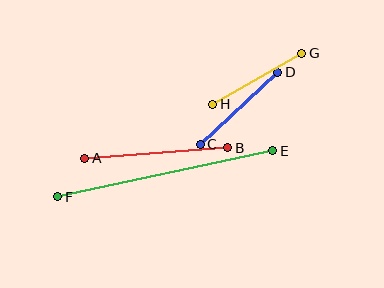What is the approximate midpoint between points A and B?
The midpoint is at approximately (156, 153) pixels.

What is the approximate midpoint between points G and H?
The midpoint is at approximately (257, 79) pixels.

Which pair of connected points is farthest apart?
Points E and F are farthest apart.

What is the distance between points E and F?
The distance is approximately 220 pixels.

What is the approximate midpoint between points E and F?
The midpoint is at approximately (165, 174) pixels.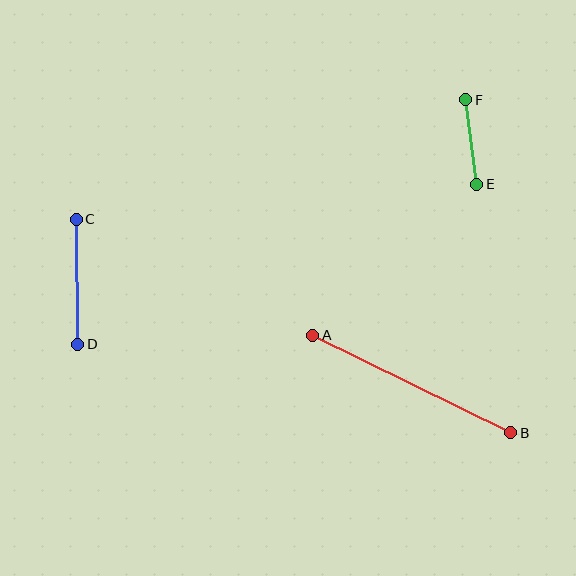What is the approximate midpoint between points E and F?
The midpoint is at approximately (471, 142) pixels.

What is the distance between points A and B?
The distance is approximately 221 pixels.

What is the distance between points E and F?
The distance is approximately 85 pixels.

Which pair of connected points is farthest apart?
Points A and B are farthest apart.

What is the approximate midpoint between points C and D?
The midpoint is at approximately (77, 282) pixels.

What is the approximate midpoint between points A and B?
The midpoint is at approximately (412, 384) pixels.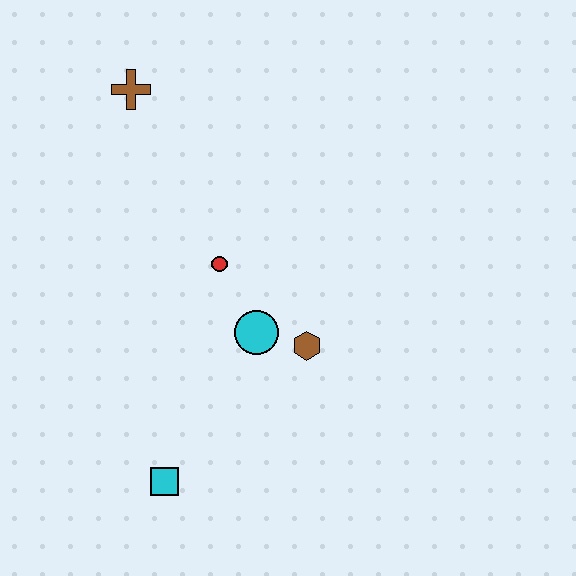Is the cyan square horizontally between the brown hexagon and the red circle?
No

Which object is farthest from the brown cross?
The cyan square is farthest from the brown cross.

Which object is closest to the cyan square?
The cyan circle is closest to the cyan square.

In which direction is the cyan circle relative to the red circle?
The cyan circle is below the red circle.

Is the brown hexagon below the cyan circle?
Yes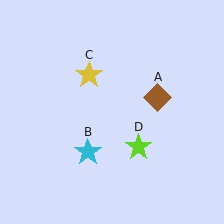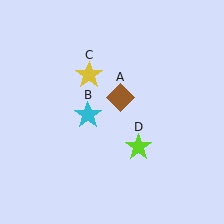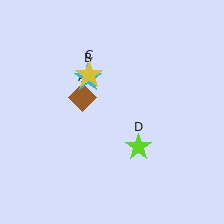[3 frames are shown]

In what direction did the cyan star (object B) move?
The cyan star (object B) moved up.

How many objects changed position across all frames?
2 objects changed position: brown diamond (object A), cyan star (object B).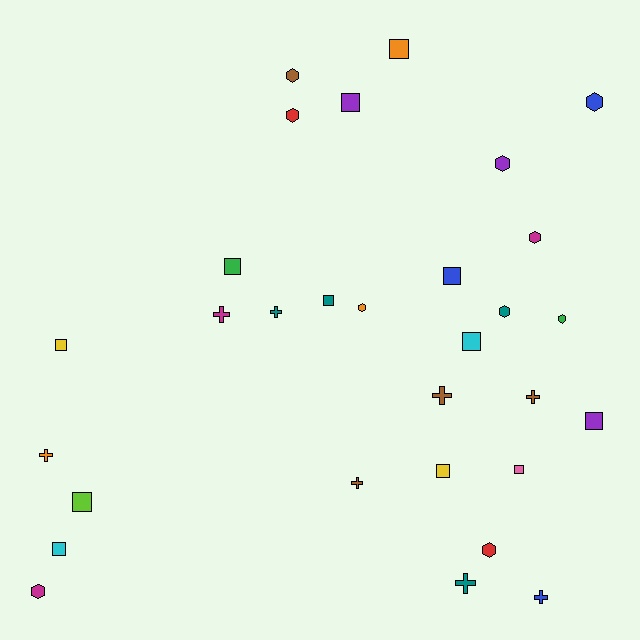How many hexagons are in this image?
There are 10 hexagons.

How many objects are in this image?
There are 30 objects.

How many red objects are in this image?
There are 2 red objects.